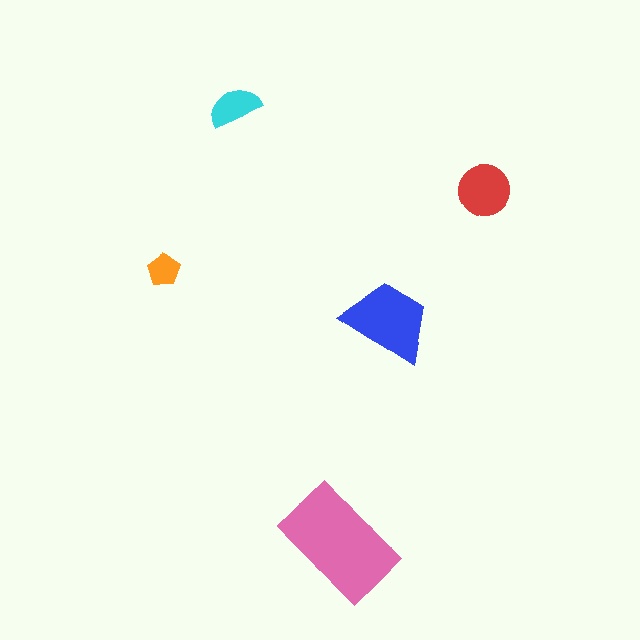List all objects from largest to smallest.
The pink rectangle, the blue trapezoid, the red circle, the cyan semicircle, the orange pentagon.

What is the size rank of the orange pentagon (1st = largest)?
5th.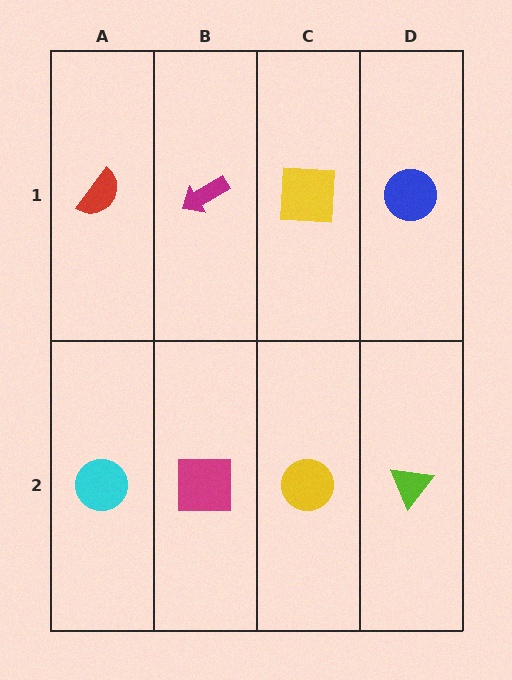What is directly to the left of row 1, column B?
A red semicircle.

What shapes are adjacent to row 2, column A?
A red semicircle (row 1, column A), a magenta square (row 2, column B).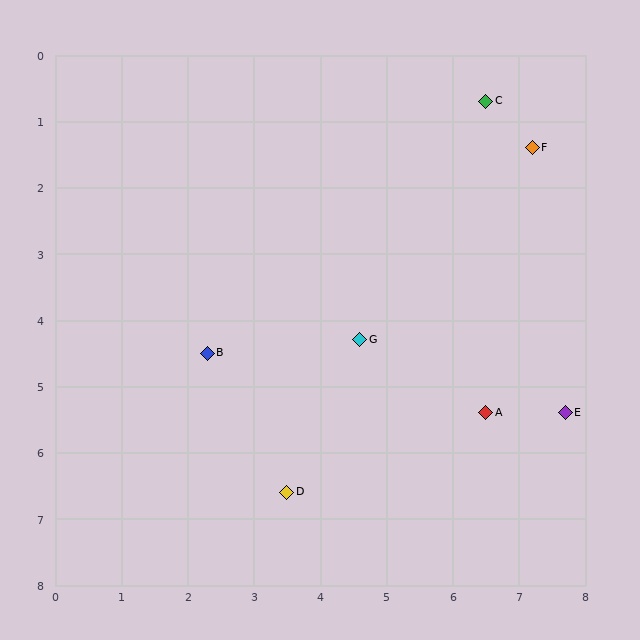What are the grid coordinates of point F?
Point F is at approximately (7.2, 1.4).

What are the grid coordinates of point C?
Point C is at approximately (6.5, 0.7).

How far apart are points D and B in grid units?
Points D and B are about 2.4 grid units apart.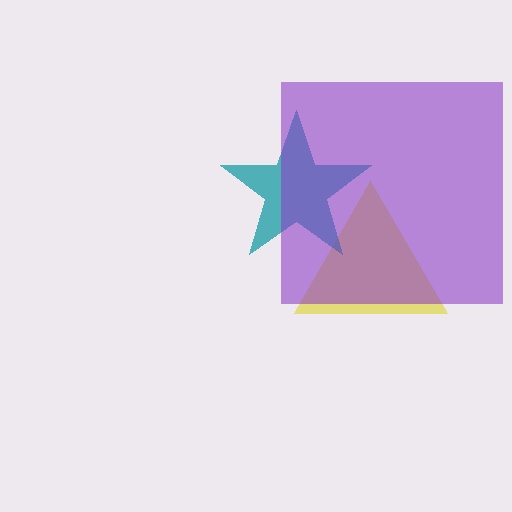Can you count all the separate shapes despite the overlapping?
Yes, there are 3 separate shapes.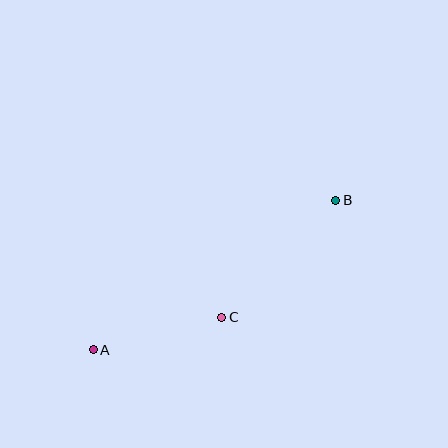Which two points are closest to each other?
Points A and C are closest to each other.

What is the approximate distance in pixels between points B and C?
The distance between B and C is approximately 163 pixels.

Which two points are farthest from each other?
Points A and B are farthest from each other.